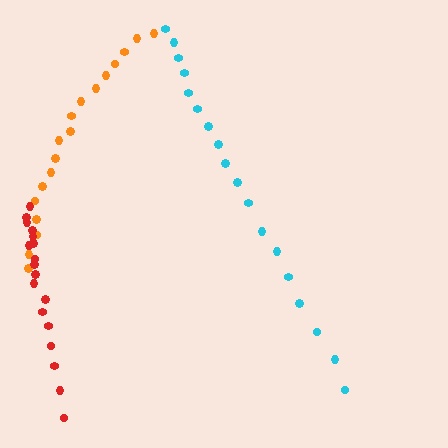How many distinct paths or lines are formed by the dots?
There are 3 distinct paths.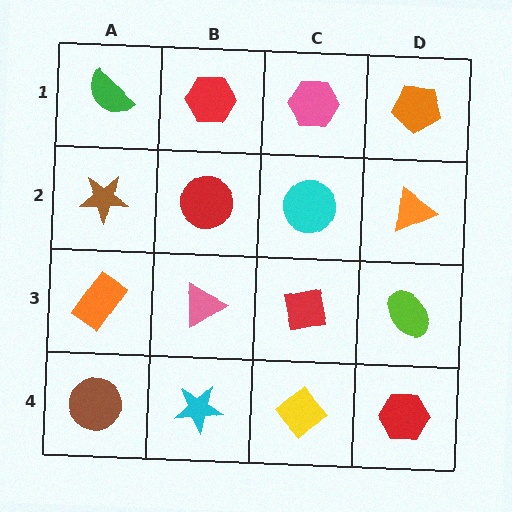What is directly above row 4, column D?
A lime ellipse.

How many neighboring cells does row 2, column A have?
3.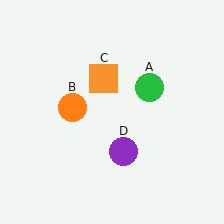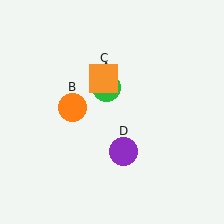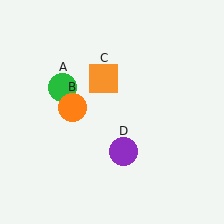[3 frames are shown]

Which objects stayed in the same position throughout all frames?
Orange circle (object B) and orange square (object C) and purple circle (object D) remained stationary.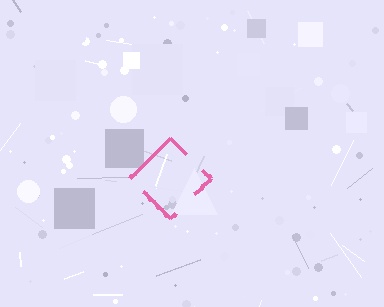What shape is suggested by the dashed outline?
The dashed outline suggests a diamond.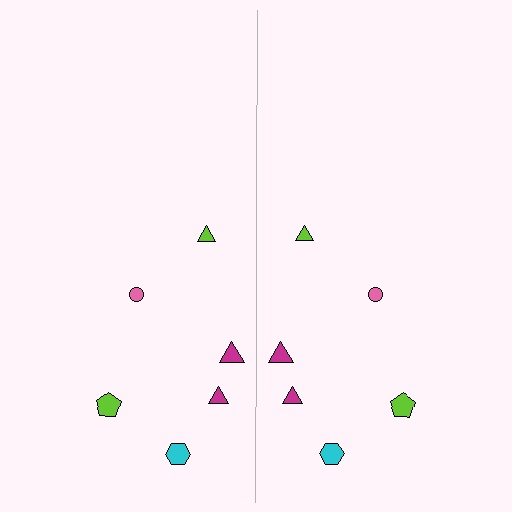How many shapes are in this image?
There are 12 shapes in this image.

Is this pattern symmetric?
Yes, this pattern has bilateral (reflection) symmetry.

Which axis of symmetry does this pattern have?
The pattern has a vertical axis of symmetry running through the center of the image.